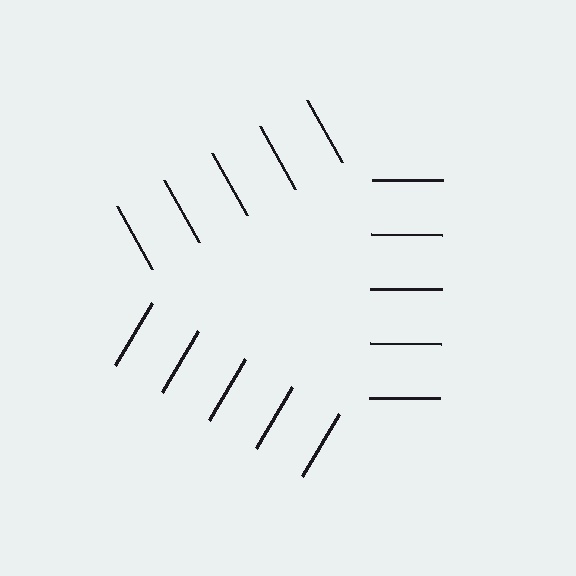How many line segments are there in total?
15 — 5 along each of the 3 edges.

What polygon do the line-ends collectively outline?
An illusory triangle — the line segments terminate on its edges but no continuous stroke is drawn.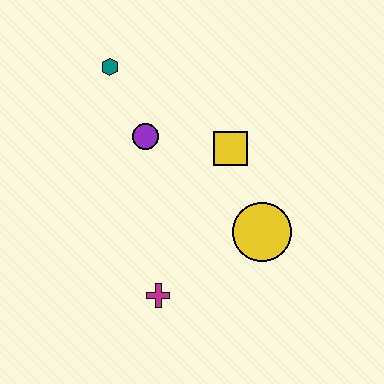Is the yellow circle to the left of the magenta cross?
No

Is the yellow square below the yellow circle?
No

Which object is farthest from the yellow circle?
The teal hexagon is farthest from the yellow circle.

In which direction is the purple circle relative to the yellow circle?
The purple circle is to the left of the yellow circle.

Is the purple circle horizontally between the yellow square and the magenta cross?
No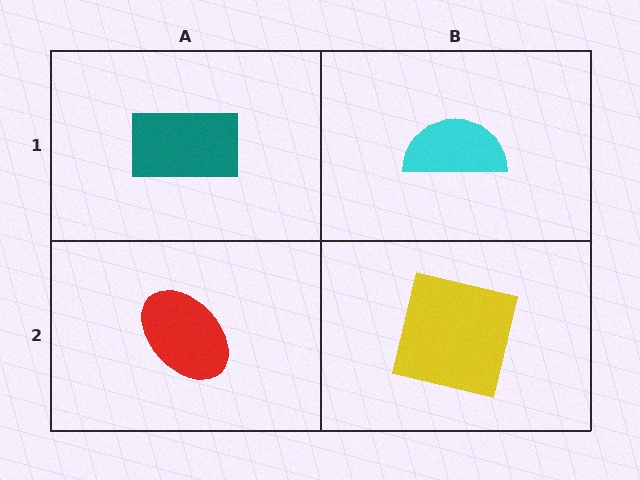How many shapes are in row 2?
2 shapes.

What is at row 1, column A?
A teal rectangle.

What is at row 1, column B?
A cyan semicircle.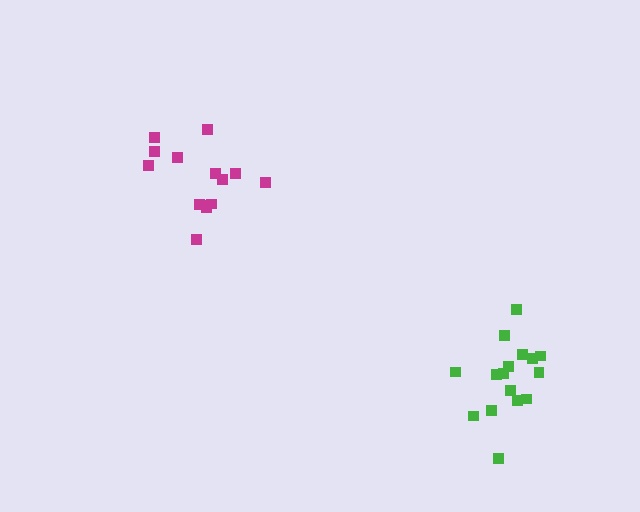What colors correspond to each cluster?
The clusters are colored: green, magenta.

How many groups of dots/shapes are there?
There are 2 groups.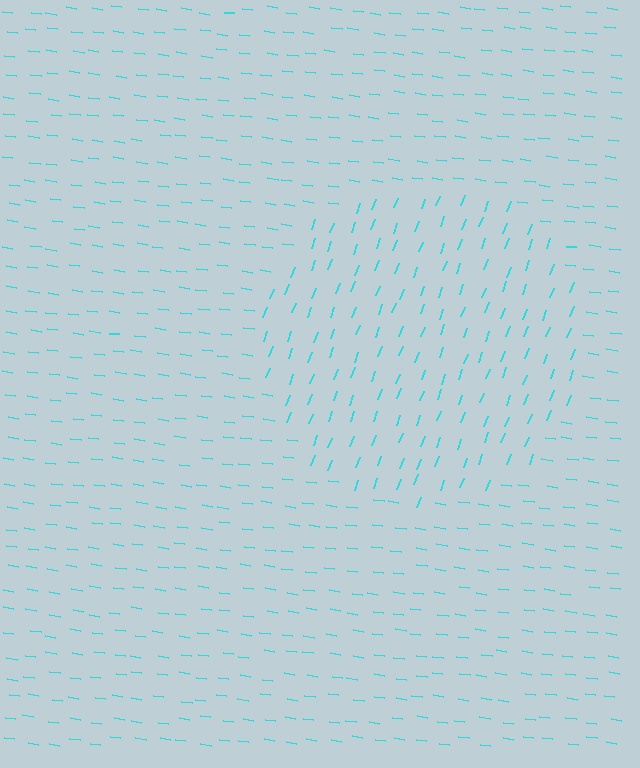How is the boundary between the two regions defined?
The boundary is defined purely by a change in line orientation (approximately 78 degrees difference). All lines are the same color and thickness.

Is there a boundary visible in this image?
Yes, there is a texture boundary formed by a change in line orientation.